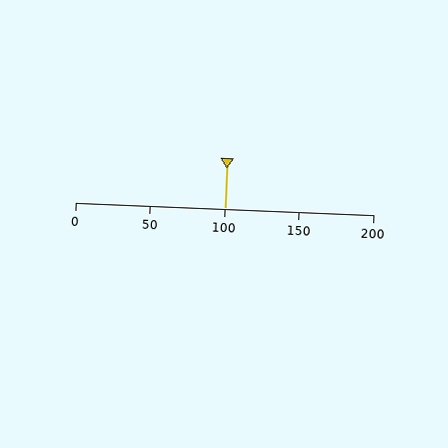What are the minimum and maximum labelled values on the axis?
The axis runs from 0 to 200.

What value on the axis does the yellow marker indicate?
The marker indicates approximately 100.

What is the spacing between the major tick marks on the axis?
The major ticks are spaced 50 apart.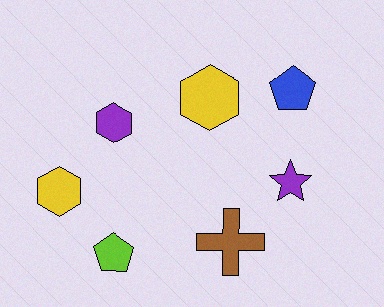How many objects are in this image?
There are 7 objects.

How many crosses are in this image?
There is 1 cross.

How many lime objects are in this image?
There is 1 lime object.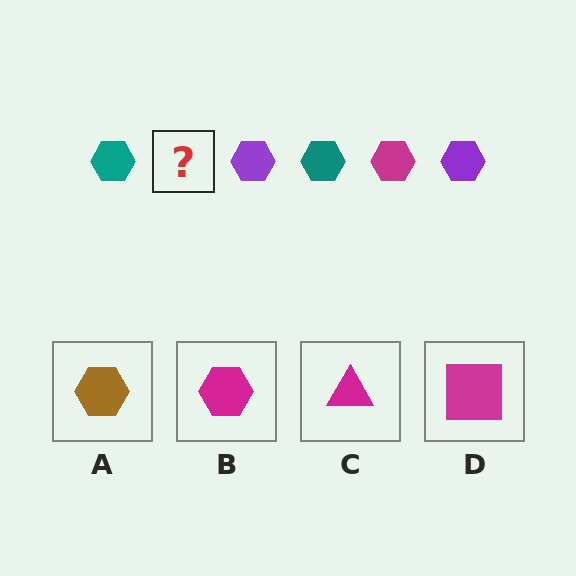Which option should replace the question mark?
Option B.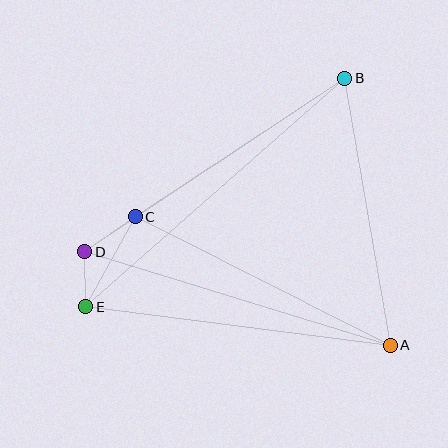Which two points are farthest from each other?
Points B and E are farthest from each other.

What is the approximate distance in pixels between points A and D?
The distance between A and D is approximately 320 pixels.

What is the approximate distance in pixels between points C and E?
The distance between C and E is approximately 102 pixels.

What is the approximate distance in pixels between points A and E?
The distance between A and E is approximately 307 pixels.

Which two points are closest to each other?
Points D and E are closest to each other.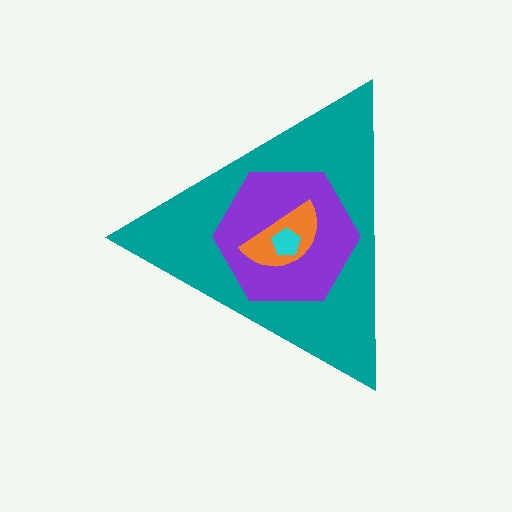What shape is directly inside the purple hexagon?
The orange semicircle.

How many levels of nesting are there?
4.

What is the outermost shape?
The teal triangle.